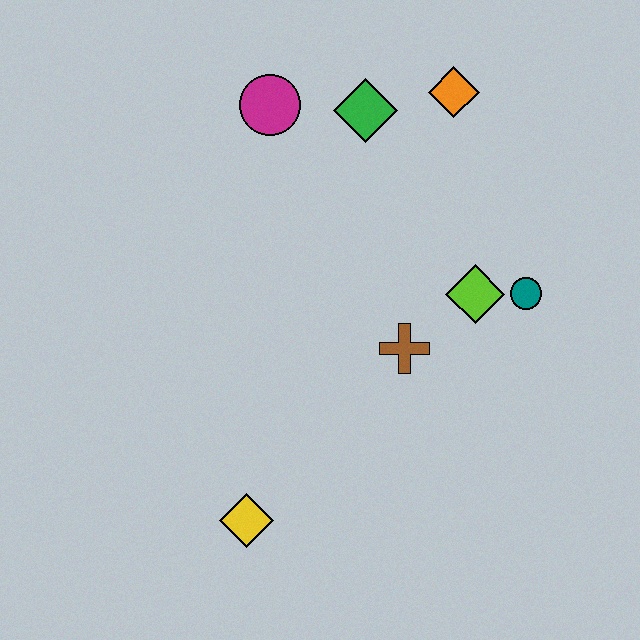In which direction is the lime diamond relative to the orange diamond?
The lime diamond is below the orange diamond.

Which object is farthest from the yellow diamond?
The orange diamond is farthest from the yellow diamond.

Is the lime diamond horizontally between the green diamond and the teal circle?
Yes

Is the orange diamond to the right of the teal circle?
No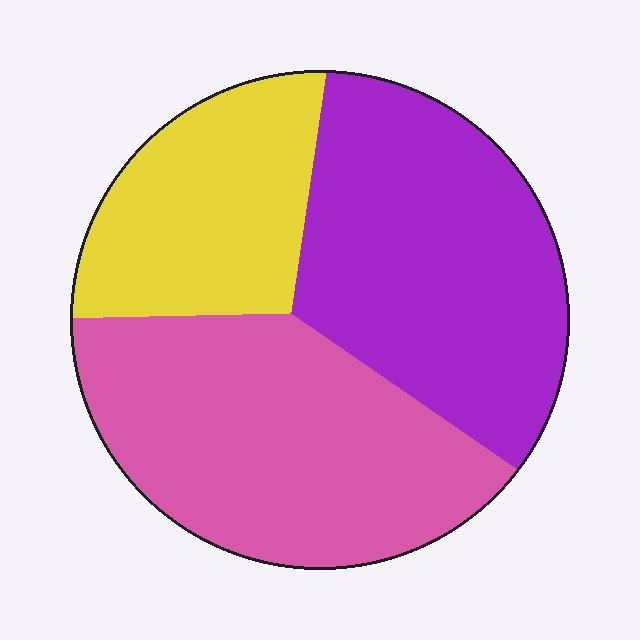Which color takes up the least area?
Yellow, at roughly 25%.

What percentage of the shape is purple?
Purple takes up about three eighths (3/8) of the shape.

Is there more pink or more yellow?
Pink.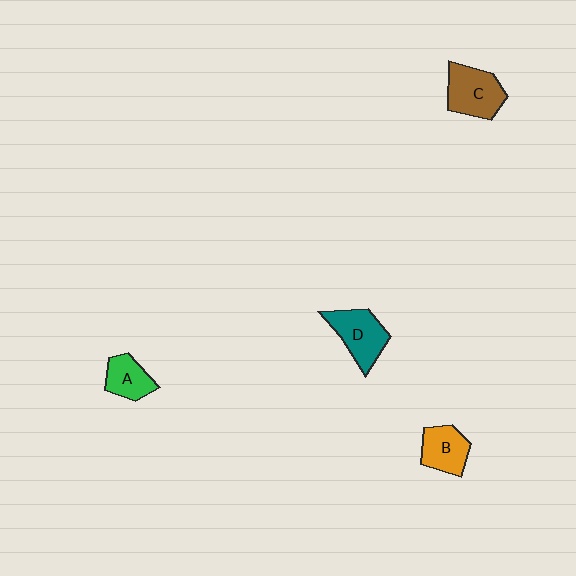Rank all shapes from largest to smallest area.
From largest to smallest: C (brown), D (teal), B (orange), A (green).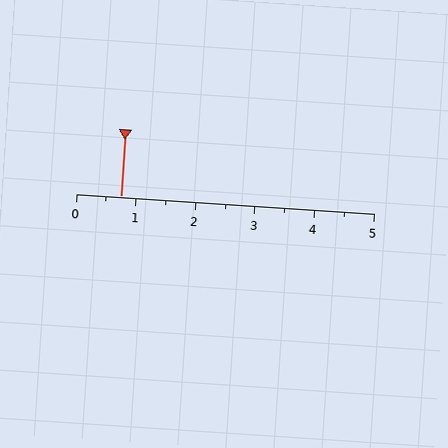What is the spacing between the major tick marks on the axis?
The major ticks are spaced 1 apart.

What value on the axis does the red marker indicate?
The marker indicates approximately 0.8.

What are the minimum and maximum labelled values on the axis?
The axis runs from 0 to 5.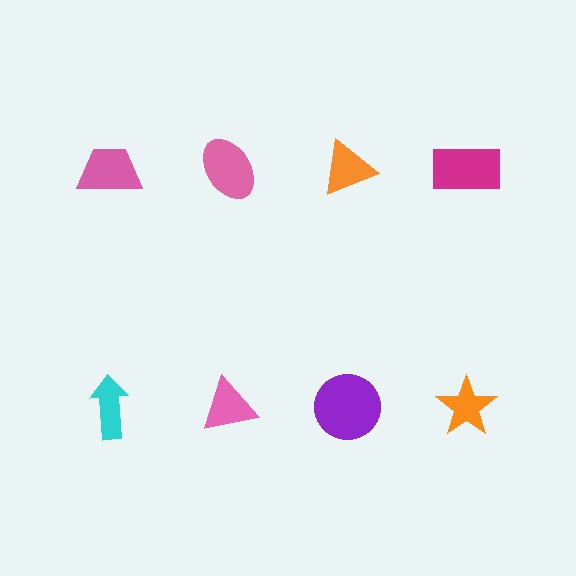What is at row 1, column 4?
A magenta rectangle.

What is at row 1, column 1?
A pink trapezoid.